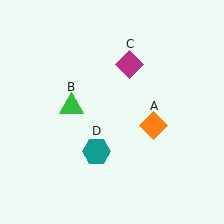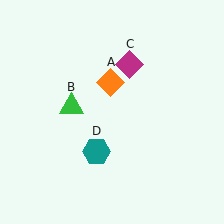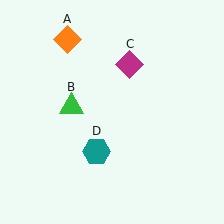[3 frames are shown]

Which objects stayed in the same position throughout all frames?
Green triangle (object B) and magenta diamond (object C) and teal hexagon (object D) remained stationary.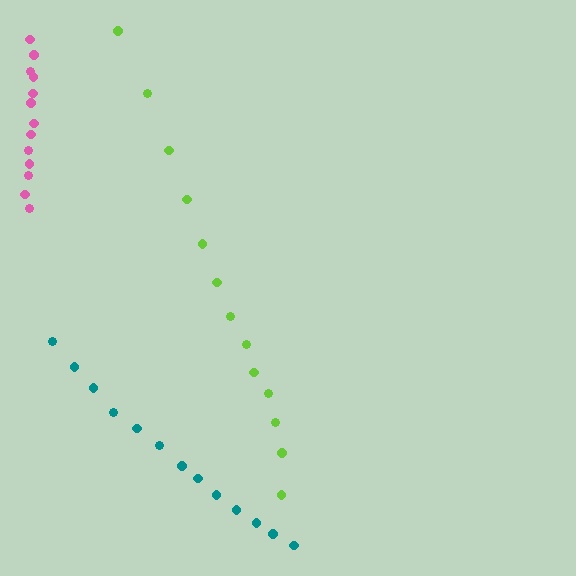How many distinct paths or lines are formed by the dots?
There are 3 distinct paths.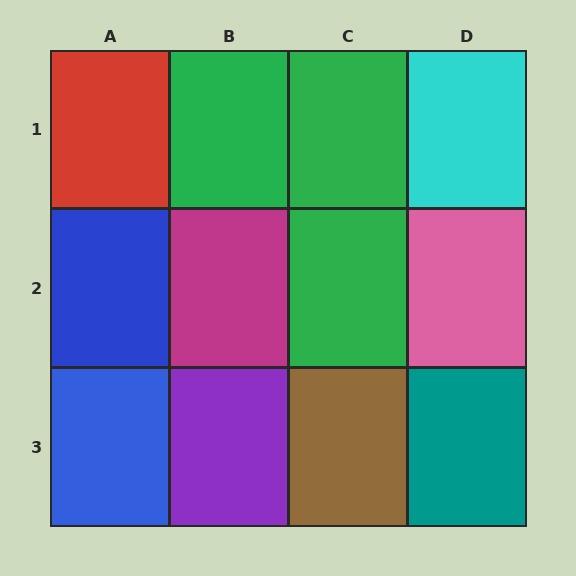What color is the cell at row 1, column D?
Cyan.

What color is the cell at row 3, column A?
Blue.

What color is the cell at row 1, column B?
Green.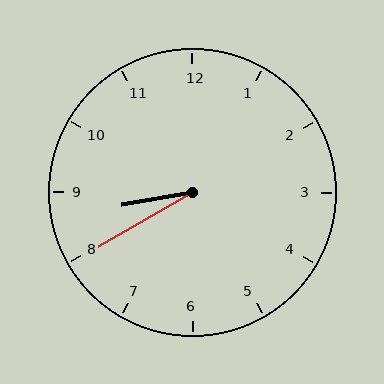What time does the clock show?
8:40.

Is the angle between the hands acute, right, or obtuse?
It is acute.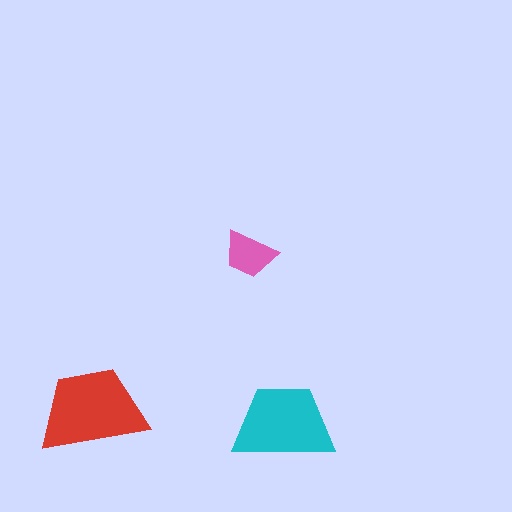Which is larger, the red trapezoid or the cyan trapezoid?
The red one.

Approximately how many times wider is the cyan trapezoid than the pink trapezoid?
About 2 times wider.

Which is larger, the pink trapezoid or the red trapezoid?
The red one.